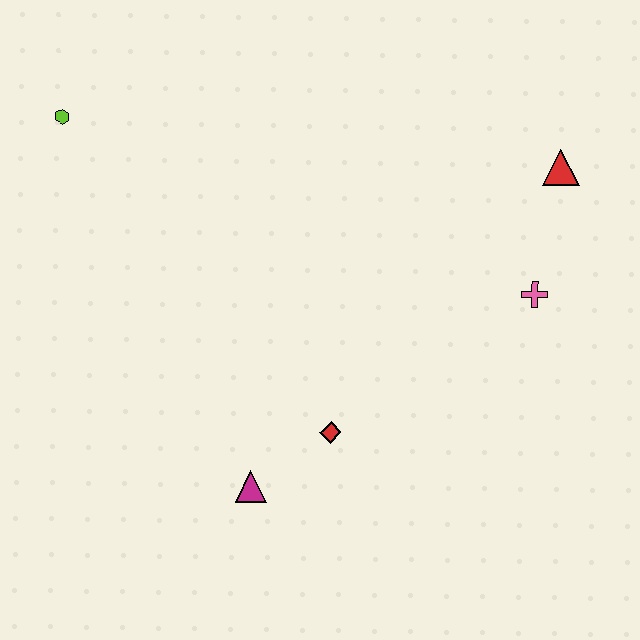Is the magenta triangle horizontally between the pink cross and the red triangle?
No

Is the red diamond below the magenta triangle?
No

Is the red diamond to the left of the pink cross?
Yes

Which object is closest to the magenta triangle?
The red diamond is closest to the magenta triangle.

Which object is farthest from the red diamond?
The lime hexagon is farthest from the red diamond.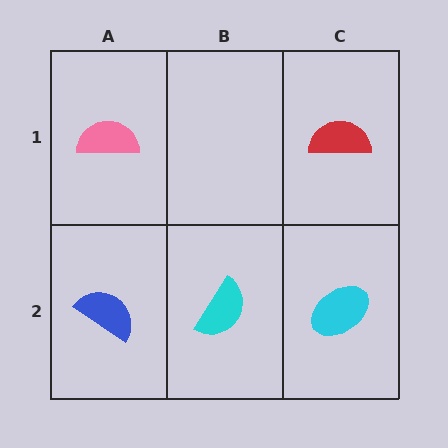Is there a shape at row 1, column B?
No, that cell is empty.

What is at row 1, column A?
A pink semicircle.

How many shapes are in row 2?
3 shapes.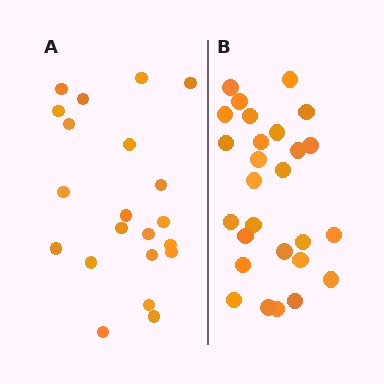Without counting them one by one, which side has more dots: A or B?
Region B (the right region) has more dots.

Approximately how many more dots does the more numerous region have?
Region B has about 6 more dots than region A.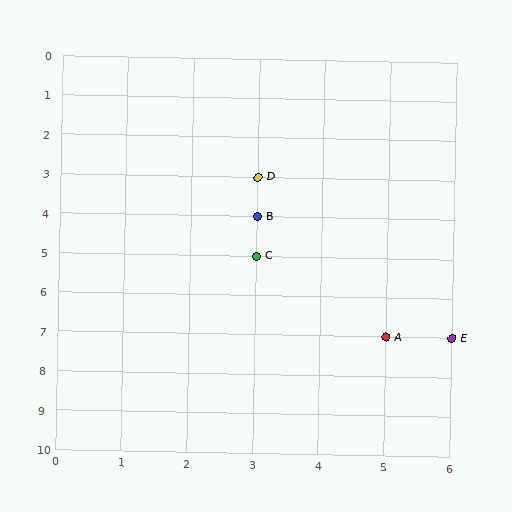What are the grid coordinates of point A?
Point A is at grid coordinates (5, 7).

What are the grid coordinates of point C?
Point C is at grid coordinates (3, 5).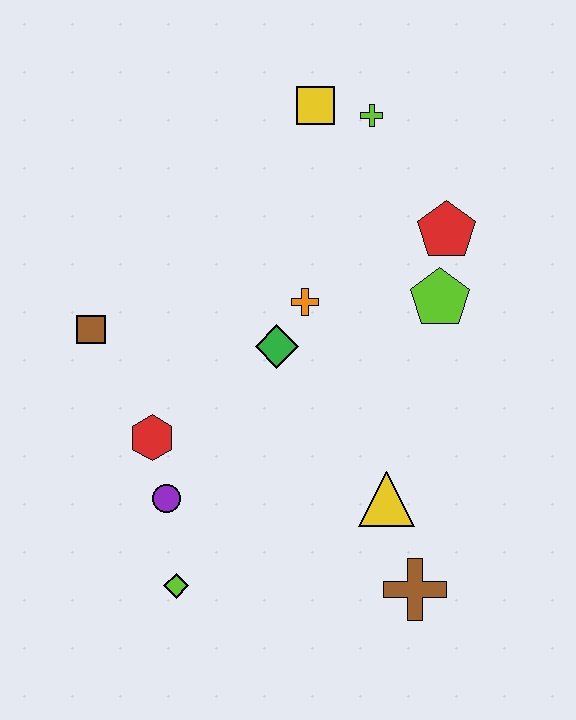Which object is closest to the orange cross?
The green diamond is closest to the orange cross.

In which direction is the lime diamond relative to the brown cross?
The lime diamond is to the left of the brown cross.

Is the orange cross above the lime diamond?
Yes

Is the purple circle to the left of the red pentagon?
Yes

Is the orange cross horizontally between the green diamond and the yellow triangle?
Yes